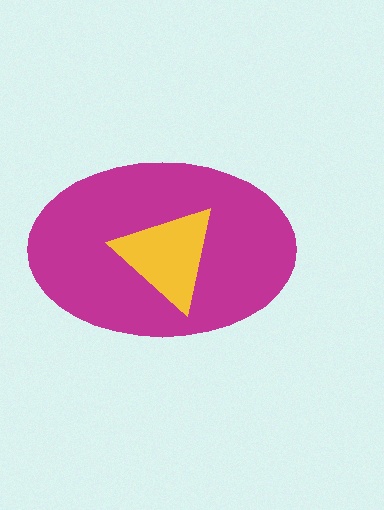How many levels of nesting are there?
2.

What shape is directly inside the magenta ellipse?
The yellow triangle.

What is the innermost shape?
The yellow triangle.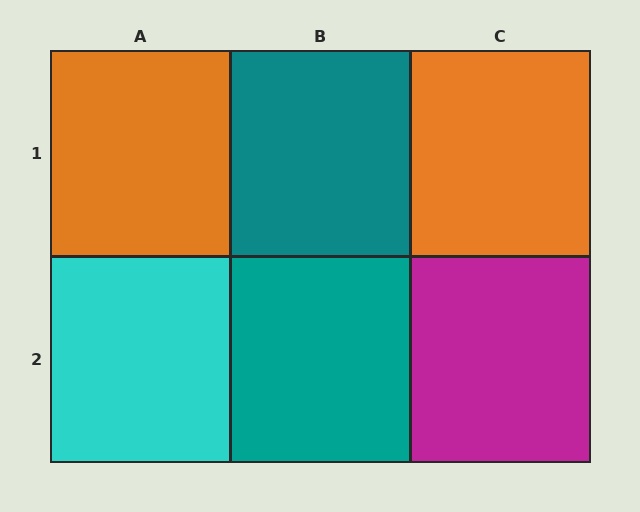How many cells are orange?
2 cells are orange.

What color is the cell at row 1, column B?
Teal.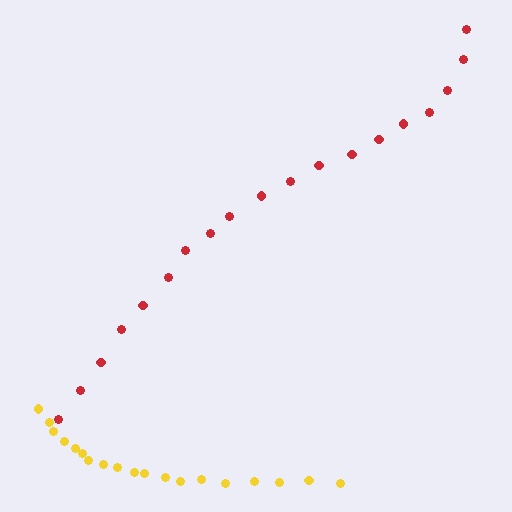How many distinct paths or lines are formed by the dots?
There are 2 distinct paths.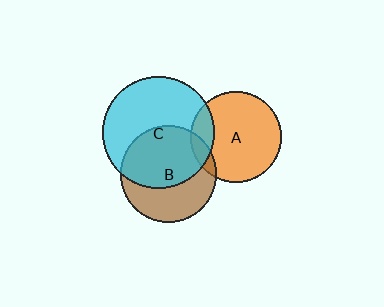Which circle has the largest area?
Circle C (cyan).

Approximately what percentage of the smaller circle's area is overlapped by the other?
Approximately 55%.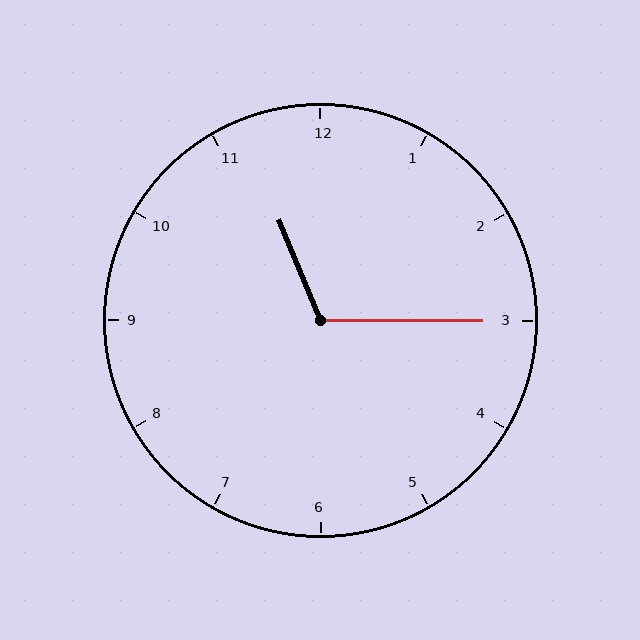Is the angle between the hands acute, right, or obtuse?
It is obtuse.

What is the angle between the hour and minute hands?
Approximately 112 degrees.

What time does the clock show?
11:15.